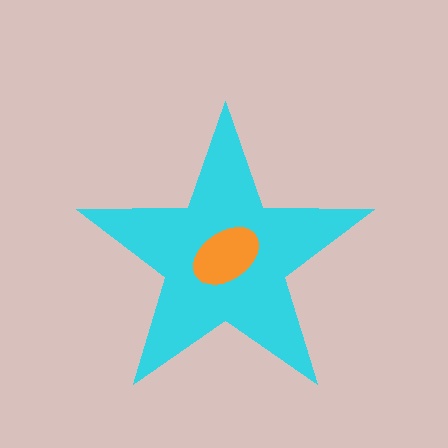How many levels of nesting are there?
2.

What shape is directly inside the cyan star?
The orange ellipse.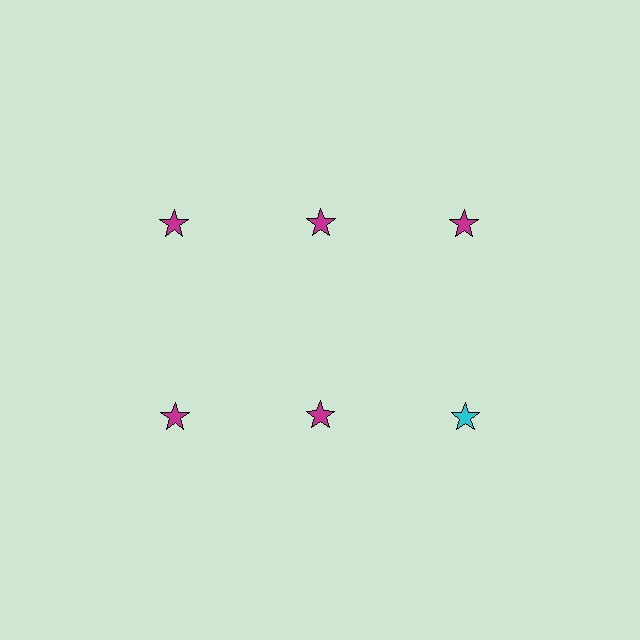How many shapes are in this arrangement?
There are 6 shapes arranged in a grid pattern.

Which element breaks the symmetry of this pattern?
The cyan star in the second row, center column breaks the symmetry. All other shapes are magenta stars.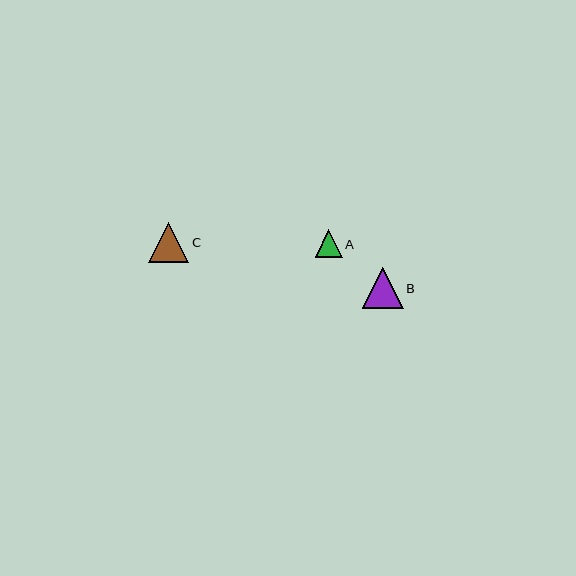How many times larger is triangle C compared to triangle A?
Triangle C is approximately 1.5 times the size of triangle A.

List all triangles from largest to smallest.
From largest to smallest: B, C, A.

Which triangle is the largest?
Triangle B is the largest with a size of approximately 41 pixels.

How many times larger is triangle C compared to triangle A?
Triangle C is approximately 1.5 times the size of triangle A.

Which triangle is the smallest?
Triangle A is the smallest with a size of approximately 27 pixels.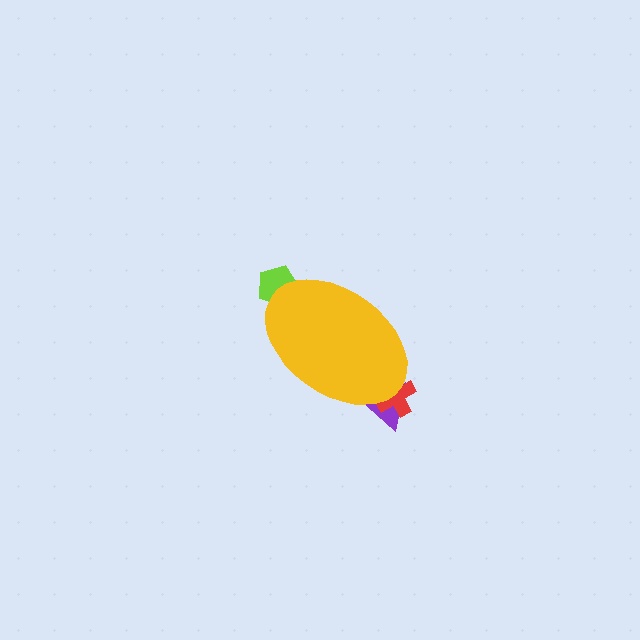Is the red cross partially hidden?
Yes, the red cross is partially hidden behind the yellow ellipse.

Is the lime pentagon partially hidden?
Yes, the lime pentagon is partially hidden behind the yellow ellipse.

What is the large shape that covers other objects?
A yellow ellipse.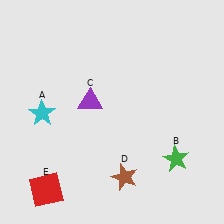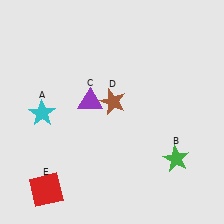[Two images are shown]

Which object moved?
The brown star (D) moved up.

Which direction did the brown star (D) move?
The brown star (D) moved up.